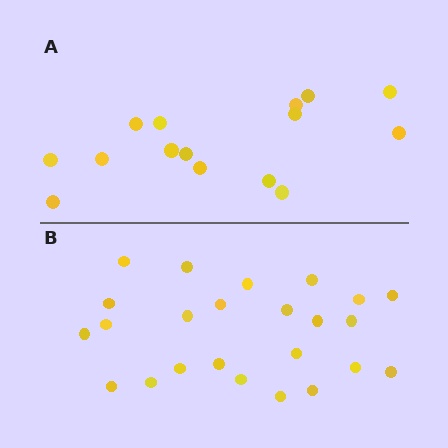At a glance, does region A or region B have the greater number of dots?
Region B (the bottom region) has more dots.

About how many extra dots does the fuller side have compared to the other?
Region B has roughly 8 or so more dots than region A.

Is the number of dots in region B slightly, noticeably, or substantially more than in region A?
Region B has substantially more. The ratio is roughly 1.6 to 1.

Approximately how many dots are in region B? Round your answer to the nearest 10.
About 20 dots. (The exact count is 24, which rounds to 20.)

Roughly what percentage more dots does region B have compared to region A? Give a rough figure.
About 60% more.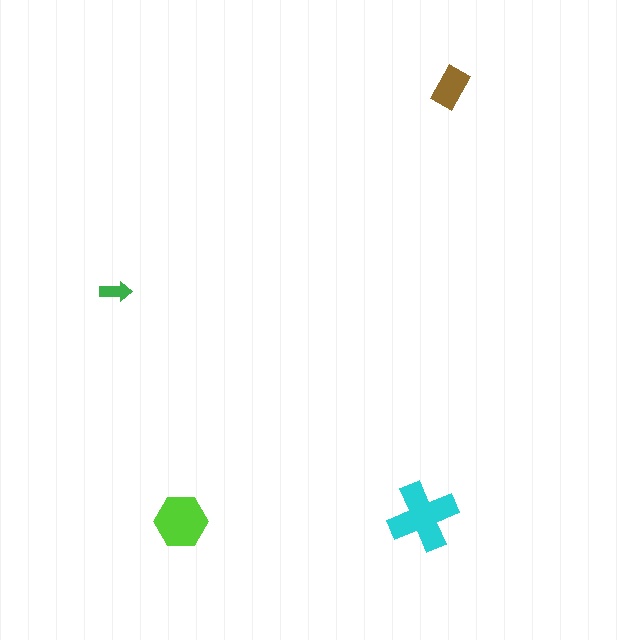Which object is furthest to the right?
The brown rectangle is rightmost.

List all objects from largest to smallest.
The cyan cross, the lime hexagon, the brown rectangle, the green arrow.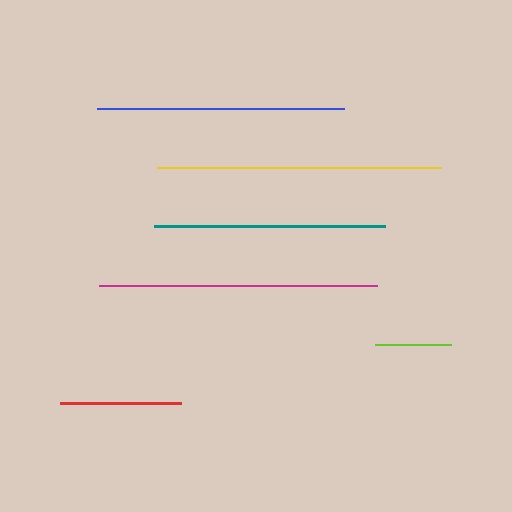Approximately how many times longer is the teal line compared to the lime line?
The teal line is approximately 3.0 times the length of the lime line.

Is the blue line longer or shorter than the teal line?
The blue line is longer than the teal line.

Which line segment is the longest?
The yellow line is the longest at approximately 284 pixels.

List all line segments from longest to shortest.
From longest to shortest: yellow, magenta, blue, teal, red, lime.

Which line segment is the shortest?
The lime line is the shortest at approximately 76 pixels.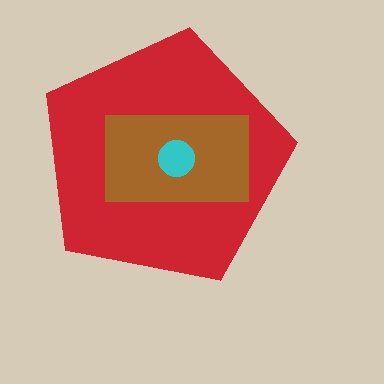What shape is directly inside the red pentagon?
The brown rectangle.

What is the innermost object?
The cyan circle.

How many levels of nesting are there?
3.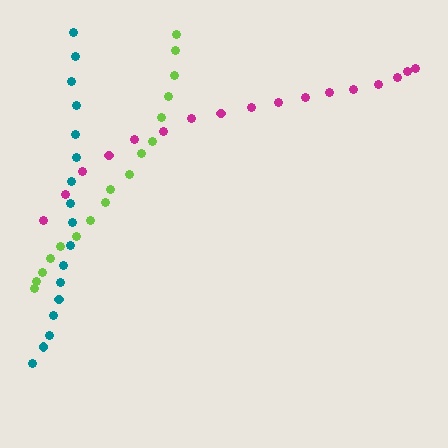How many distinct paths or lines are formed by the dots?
There are 3 distinct paths.